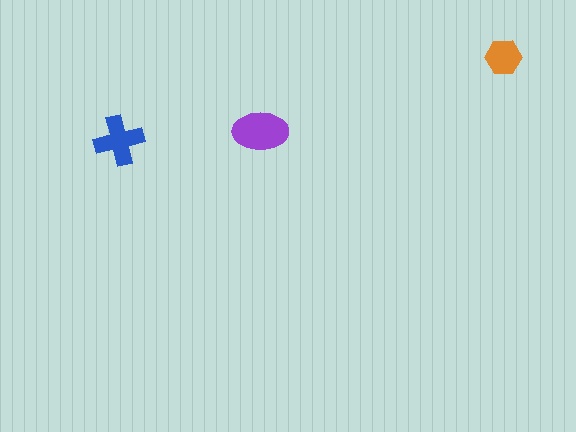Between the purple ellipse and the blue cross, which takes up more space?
The purple ellipse.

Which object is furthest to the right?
The orange hexagon is rightmost.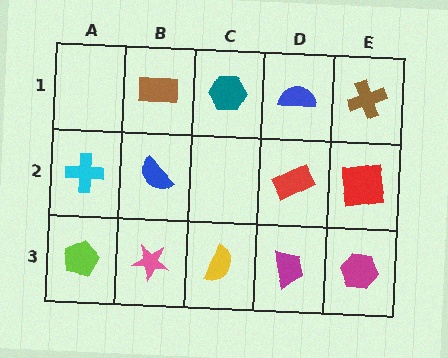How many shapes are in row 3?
5 shapes.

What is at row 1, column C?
A teal hexagon.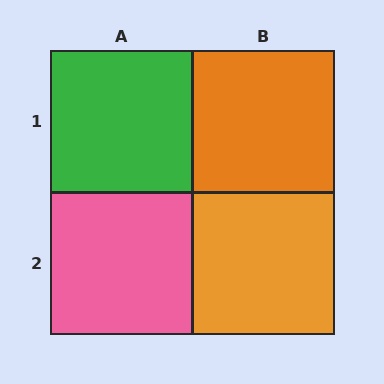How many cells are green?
1 cell is green.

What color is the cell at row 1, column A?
Green.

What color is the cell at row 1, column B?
Orange.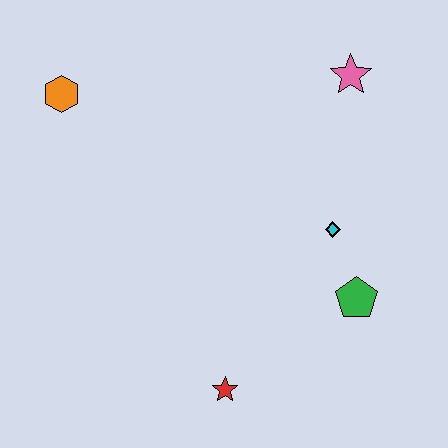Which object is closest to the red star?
The green pentagon is closest to the red star.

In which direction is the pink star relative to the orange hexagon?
The pink star is to the right of the orange hexagon.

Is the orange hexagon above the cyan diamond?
Yes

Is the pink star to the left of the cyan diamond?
No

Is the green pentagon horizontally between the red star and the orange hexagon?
No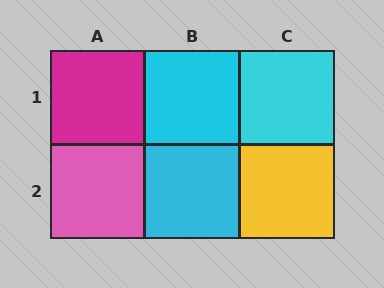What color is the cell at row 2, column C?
Yellow.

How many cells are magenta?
1 cell is magenta.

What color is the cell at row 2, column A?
Pink.